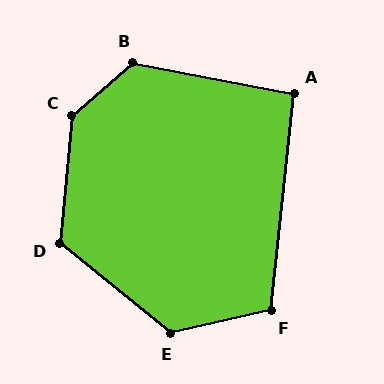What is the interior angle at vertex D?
Approximately 123 degrees (obtuse).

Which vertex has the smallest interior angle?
A, at approximately 95 degrees.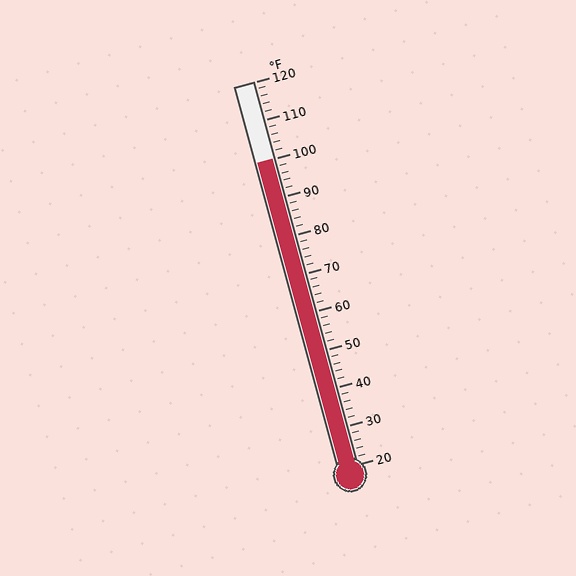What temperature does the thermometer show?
The thermometer shows approximately 100°F.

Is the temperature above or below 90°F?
The temperature is above 90°F.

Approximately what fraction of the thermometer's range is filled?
The thermometer is filled to approximately 80% of its range.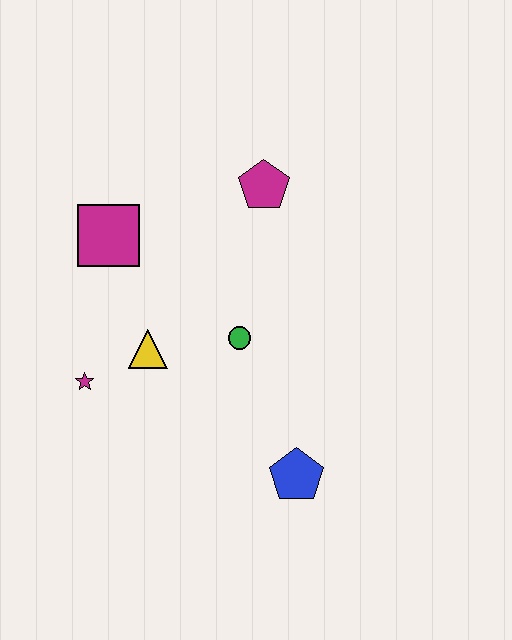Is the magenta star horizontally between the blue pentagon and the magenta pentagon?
No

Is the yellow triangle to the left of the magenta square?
No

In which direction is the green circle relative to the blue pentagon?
The green circle is above the blue pentagon.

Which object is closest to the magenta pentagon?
The green circle is closest to the magenta pentagon.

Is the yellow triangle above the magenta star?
Yes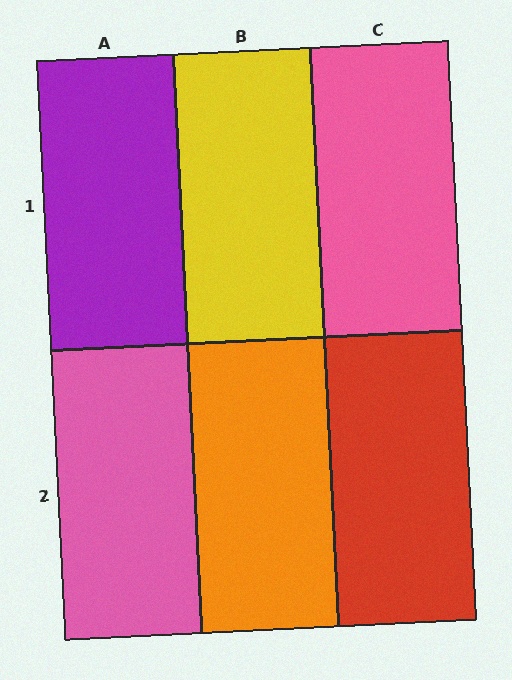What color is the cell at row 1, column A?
Purple.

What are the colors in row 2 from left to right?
Pink, orange, red.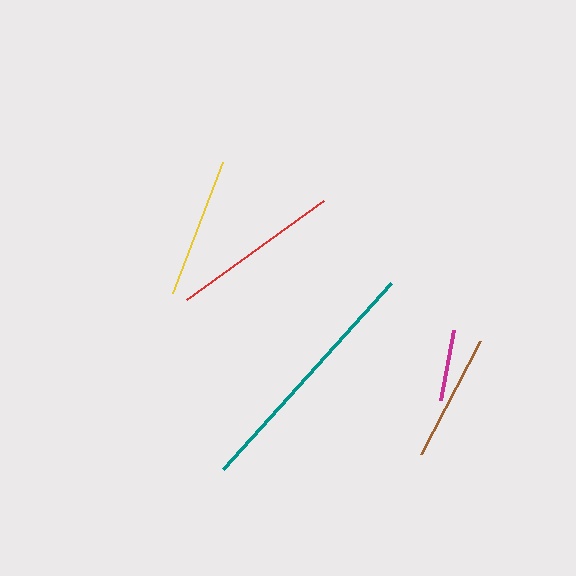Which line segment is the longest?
The teal line is the longest at approximately 250 pixels.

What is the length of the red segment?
The red segment is approximately 169 pixels long.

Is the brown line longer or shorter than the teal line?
The teal line is longer than the brown line.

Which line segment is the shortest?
The magenta line is the shortest at approximately 71 pixels.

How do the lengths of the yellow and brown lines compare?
The yellow and brown lines are approximately the same length.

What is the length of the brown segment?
The brown segment is approximately 127 pixels long.